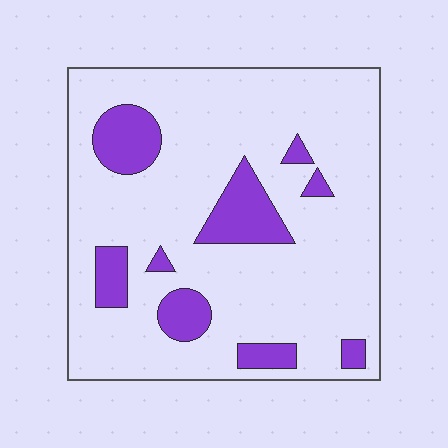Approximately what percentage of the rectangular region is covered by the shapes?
Approximately 15%.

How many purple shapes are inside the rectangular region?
9.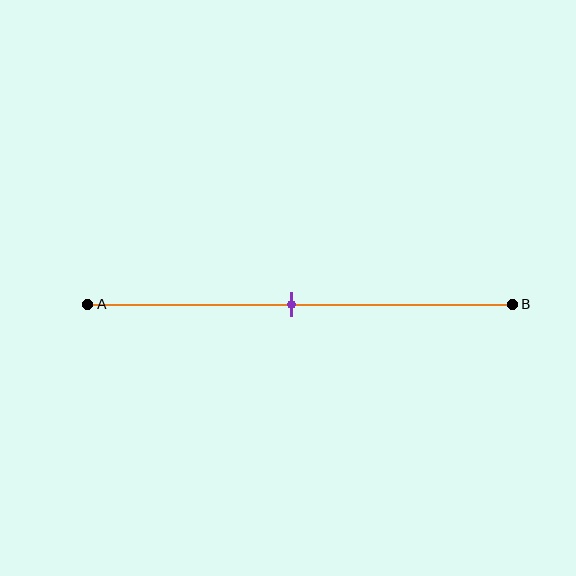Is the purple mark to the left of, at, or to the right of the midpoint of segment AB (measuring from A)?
The purple mark is approximately at the midpoint of segment AB.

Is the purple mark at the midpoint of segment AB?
Yes, the mark is approximately at the midpoint.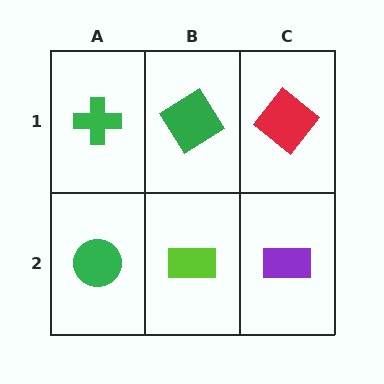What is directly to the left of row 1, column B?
A green cross.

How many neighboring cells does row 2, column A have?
2.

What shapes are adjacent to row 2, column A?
A green cross (row 1, column A), a lime rectangle (row 2, column B).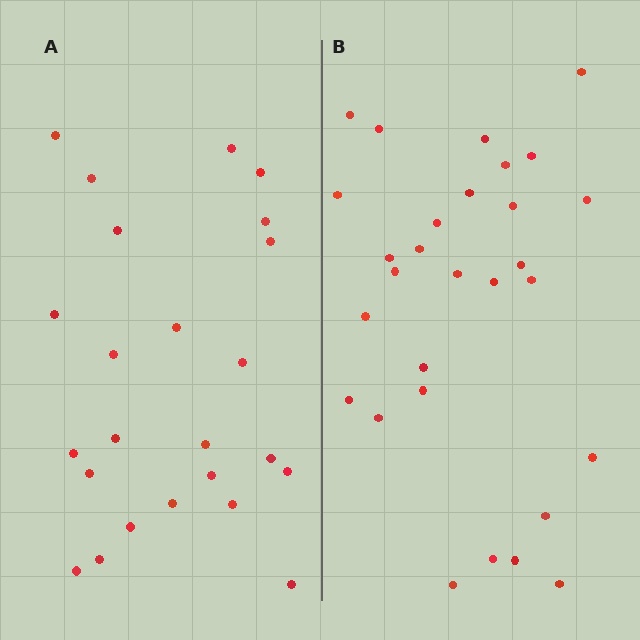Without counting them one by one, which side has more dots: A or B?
Region B (the right region) has more dots.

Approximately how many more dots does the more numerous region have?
Region B has about 5 more dots than region A.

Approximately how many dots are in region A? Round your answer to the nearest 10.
About 20 dots. (The exact count is 24, which rounds to 20.)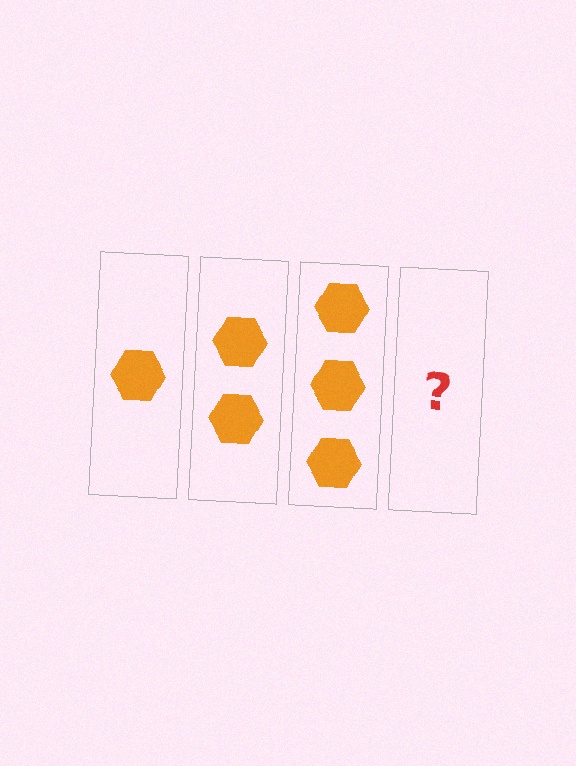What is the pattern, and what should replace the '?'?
The pattern is that each step adds one more hexagon. The '?' should be 4 hexagons.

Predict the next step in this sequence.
The next step is 4 hexagons.